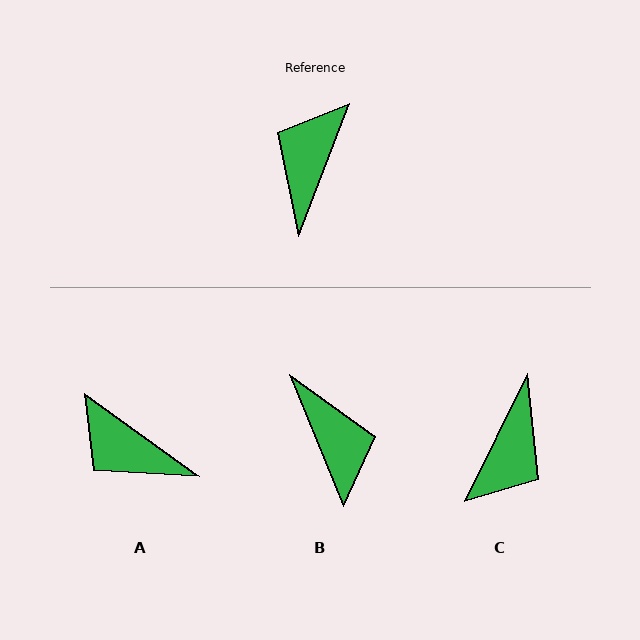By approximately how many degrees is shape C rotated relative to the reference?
Approximately 174 degrees counter-clockwise.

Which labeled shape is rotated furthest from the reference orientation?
C, about 174 degrees away.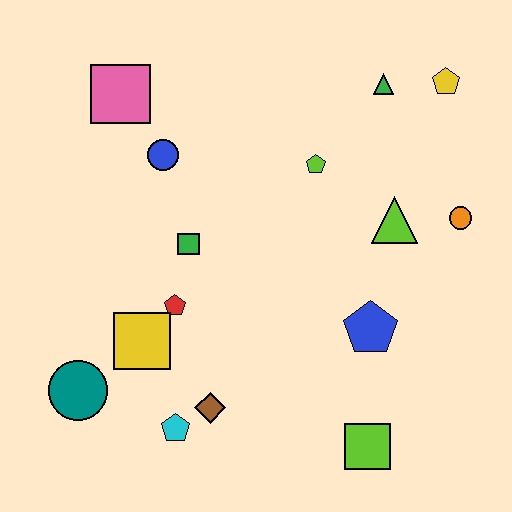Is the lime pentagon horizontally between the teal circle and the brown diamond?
No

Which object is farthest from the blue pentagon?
The pink square is farthest from the blue pentagon.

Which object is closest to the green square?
The red pentagon is closest to the green square.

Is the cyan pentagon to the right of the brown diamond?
No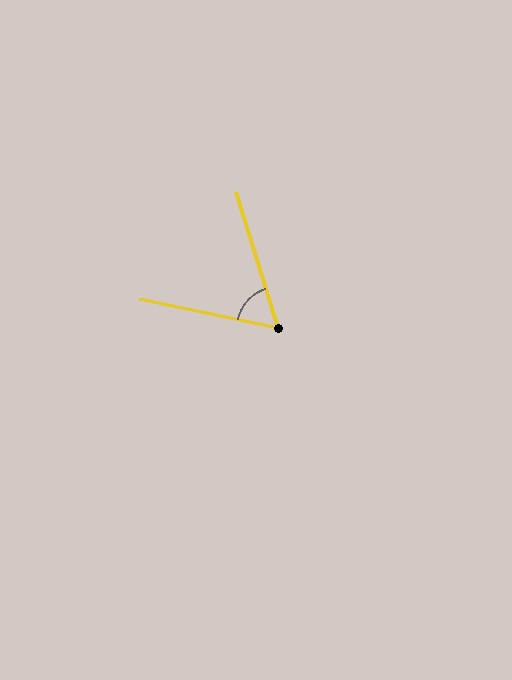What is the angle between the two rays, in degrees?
Approximately 61 degrees.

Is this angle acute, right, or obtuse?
It is acute.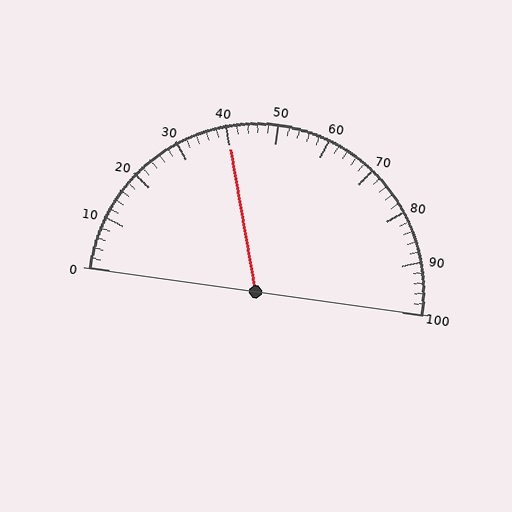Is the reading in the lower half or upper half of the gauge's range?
The reading is in the lower half of the range (0 to 100).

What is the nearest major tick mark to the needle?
The nearest major tick mark is 40.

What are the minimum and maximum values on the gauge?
The gauge ranges from 0 to 100.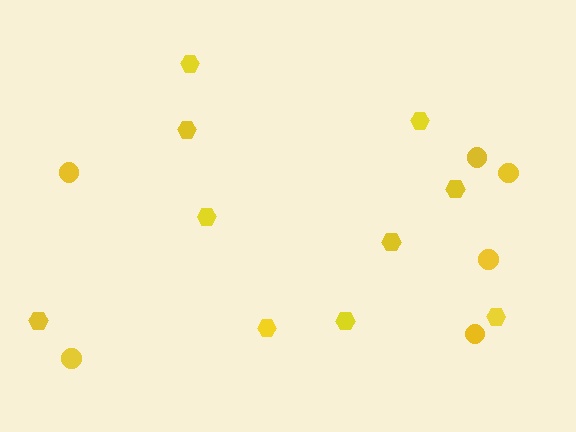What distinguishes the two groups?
There are 2 groups: one group of circles (6) and one group of hexagons (10).